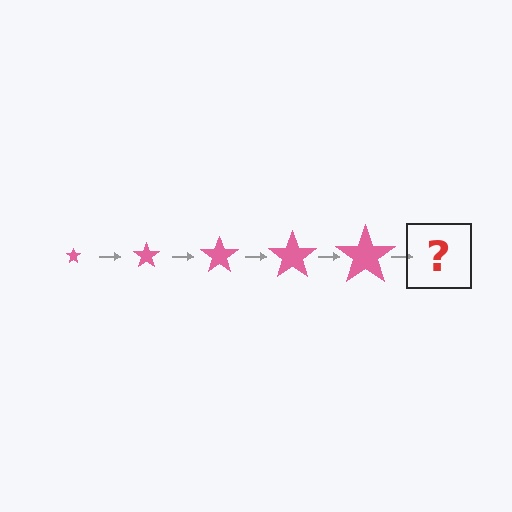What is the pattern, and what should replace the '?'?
The pattern is that the star gets progressively larger each step. The '?' should be a pink star, larger than the previous one.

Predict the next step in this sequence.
The next step is a pink star, larger than the previous one.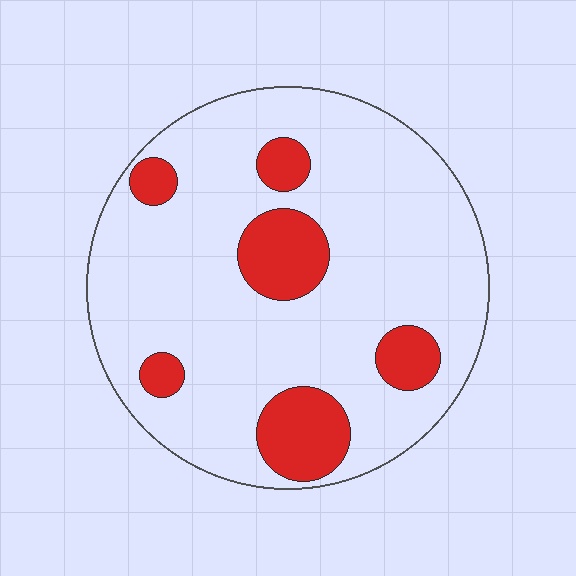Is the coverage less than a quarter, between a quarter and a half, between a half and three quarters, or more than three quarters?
Less than a quarter.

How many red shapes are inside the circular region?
6.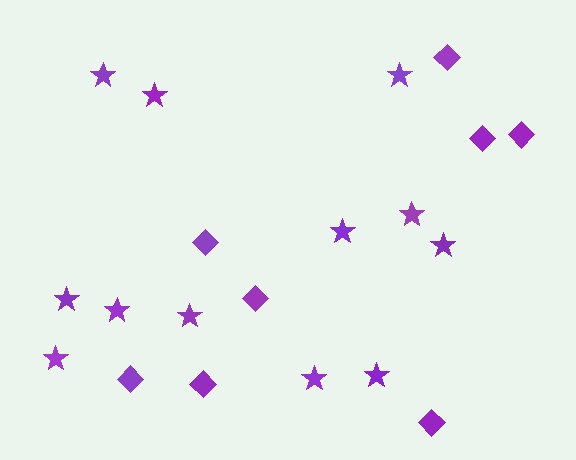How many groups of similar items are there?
There are 2 groups: one group of stars (12) and one group of diamonds (8).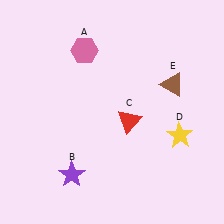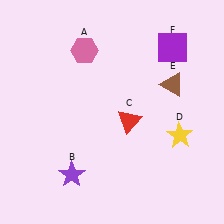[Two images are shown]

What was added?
A purple square (F) was added in Image 2.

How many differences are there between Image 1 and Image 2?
There is 1 difference between the two images.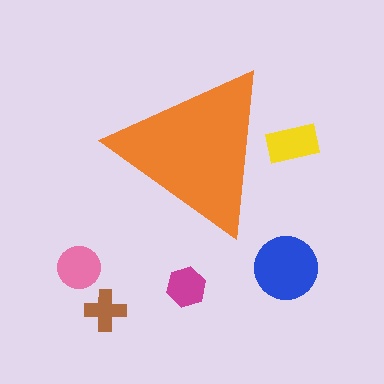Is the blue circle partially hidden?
No, the blue circle is fully visible.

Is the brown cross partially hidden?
No, the brown cross is fully visible.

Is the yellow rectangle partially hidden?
Yes, the yellow rectangle is partially hidden behind the orange triangle.